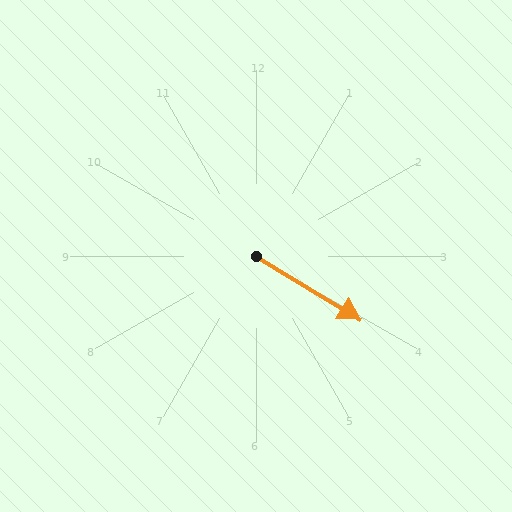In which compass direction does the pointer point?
Southeast.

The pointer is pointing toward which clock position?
Roughly 4 o'clock.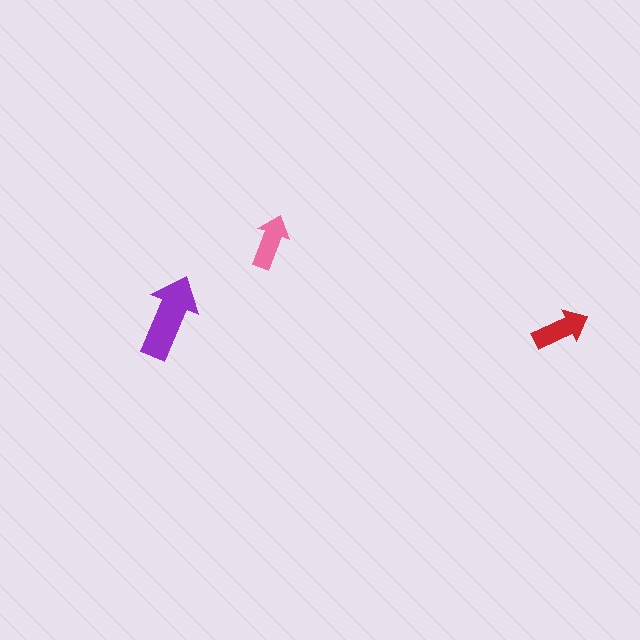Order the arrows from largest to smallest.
the purple one, the red one, the pink one.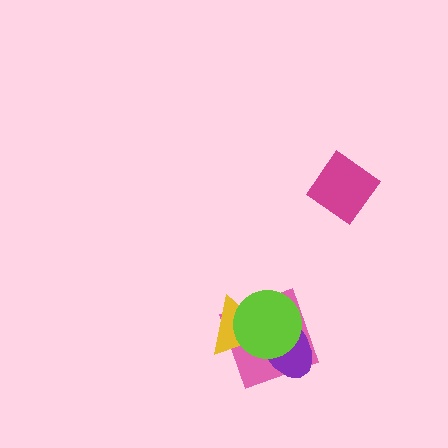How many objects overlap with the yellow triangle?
3 objects overlap with the yellow triangle.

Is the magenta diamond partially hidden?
No, no other shape covers it.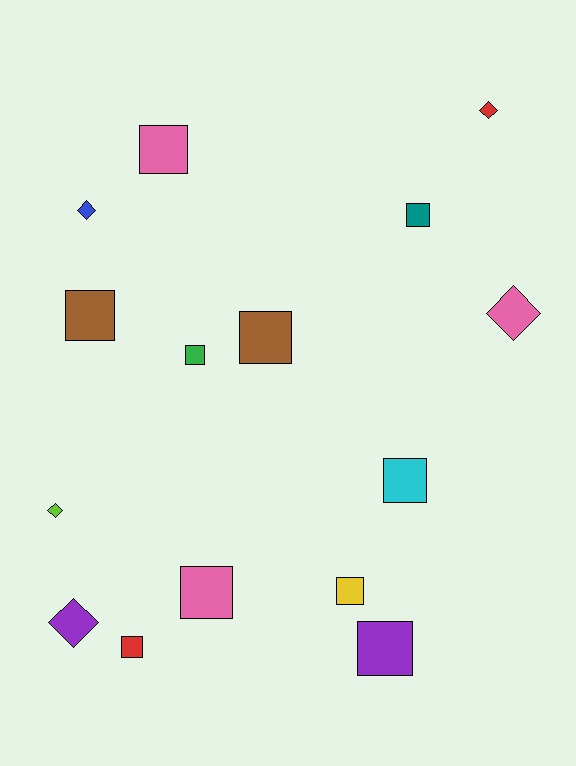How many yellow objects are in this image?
There is 1 yellow object.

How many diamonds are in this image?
There are 5 diamonds.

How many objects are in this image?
There are 15 objects.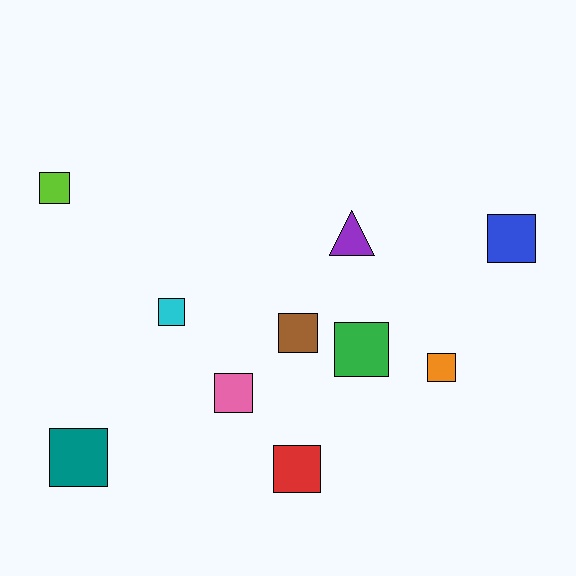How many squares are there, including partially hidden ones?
There are 9 squares.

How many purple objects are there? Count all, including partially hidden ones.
There is 1 purple object.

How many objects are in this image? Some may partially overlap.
There are 10 objects.